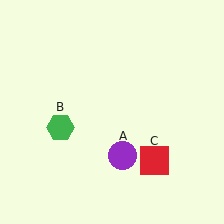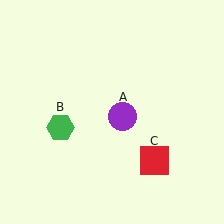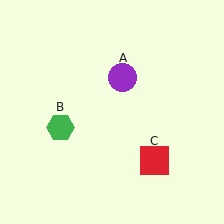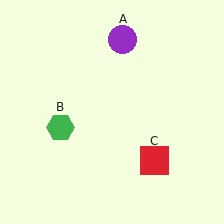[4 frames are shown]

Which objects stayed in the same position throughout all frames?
Green hexagon (object B) and red square (object C) remained stationary.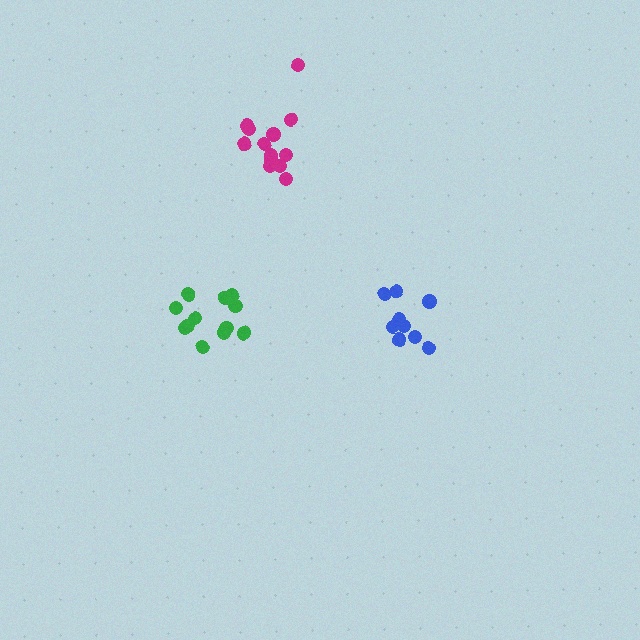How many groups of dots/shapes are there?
There are 3 groups.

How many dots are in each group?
Group 1: 10 dots, Group 2: 12 dots, Group 3: 13 dots (35 total).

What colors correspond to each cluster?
The clusters are colored: blue, green, magenta.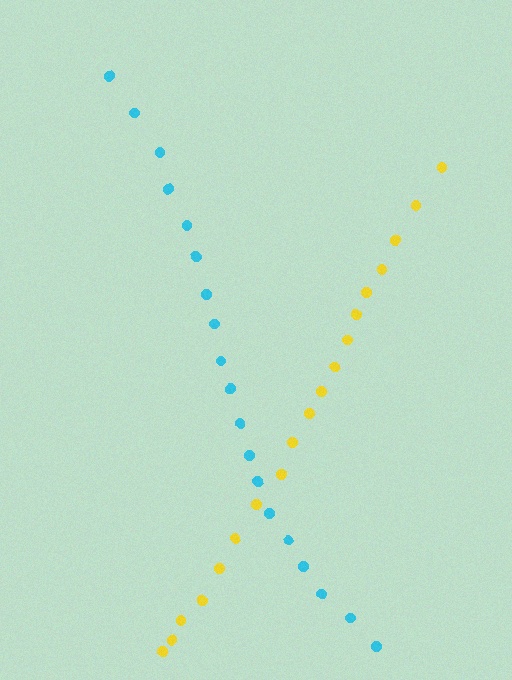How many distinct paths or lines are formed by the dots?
There are 2 distinct paths.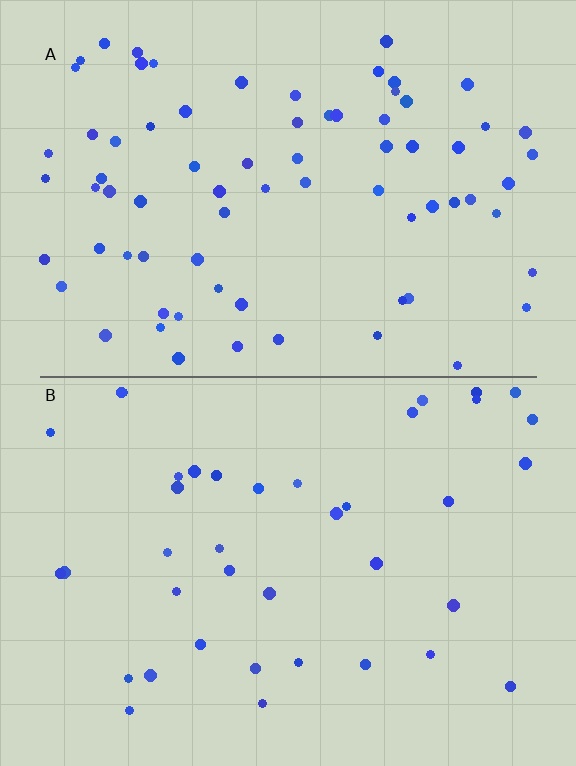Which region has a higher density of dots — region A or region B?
A (the top).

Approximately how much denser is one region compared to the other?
Approximately 1.9× — region A over region B.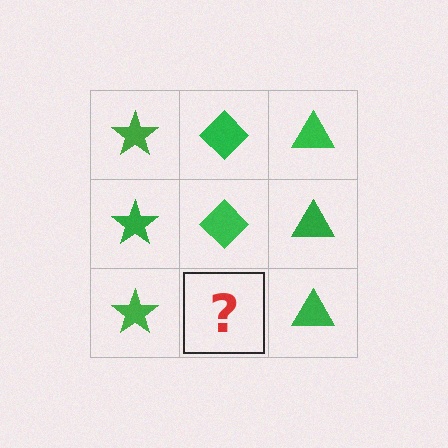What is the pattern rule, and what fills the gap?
The rule is that each column has a consistent shape. The gap should be filled with a green diamond.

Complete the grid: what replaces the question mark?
The question mark should be replaced with a green diamond.